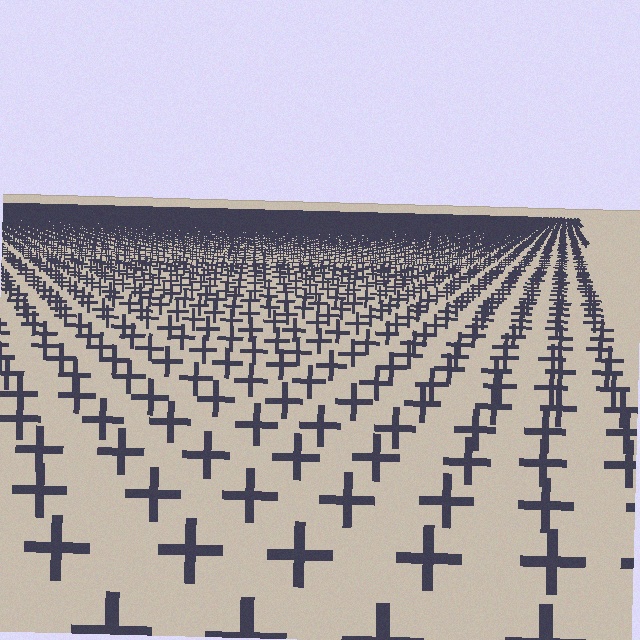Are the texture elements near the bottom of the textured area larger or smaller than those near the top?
Larger. Near the bottom, elements are closer to the viewer and appear at a bigger on-screen size.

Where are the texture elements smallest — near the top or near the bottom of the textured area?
Near the top.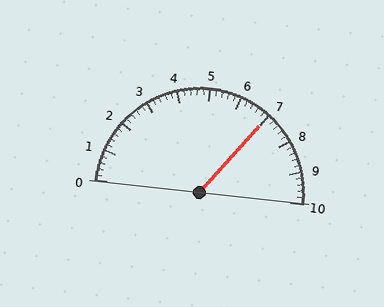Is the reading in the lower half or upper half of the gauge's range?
The reading is in the upper half of the range (0 to 10).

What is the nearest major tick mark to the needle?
The nearest major tick mark is 7.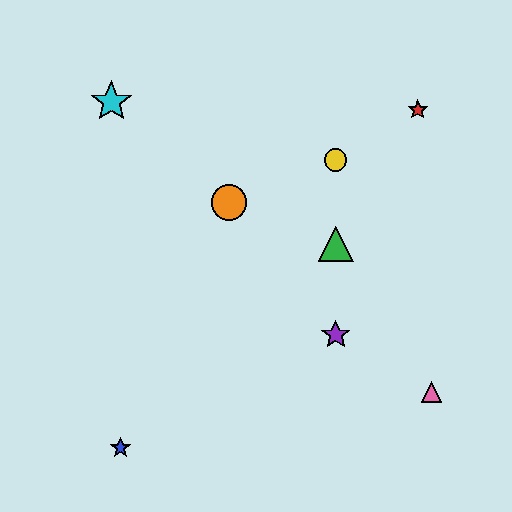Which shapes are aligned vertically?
The green triangle, the yellow circle, the purple star are aligned vertically.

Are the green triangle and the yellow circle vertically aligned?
Yes, both are at x≈336.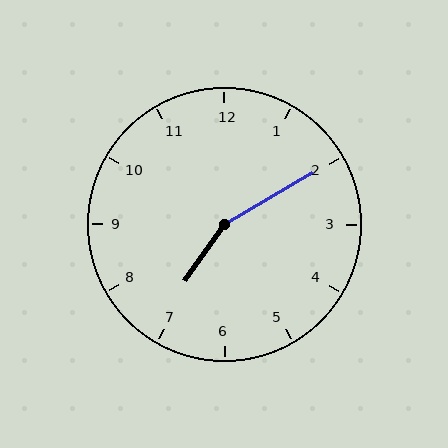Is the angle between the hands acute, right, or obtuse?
It is obtuse.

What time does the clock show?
7:10.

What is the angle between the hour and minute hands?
Approximately 155 degrees.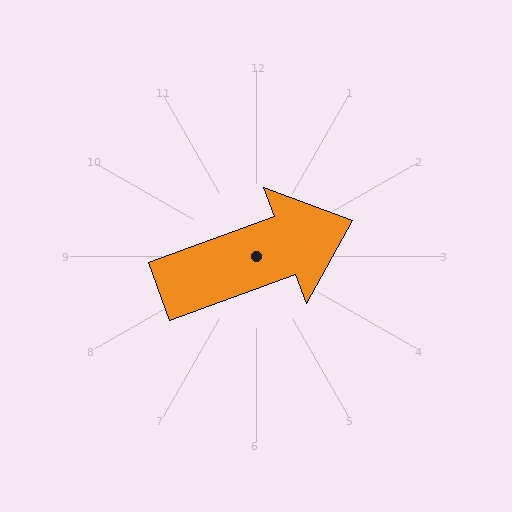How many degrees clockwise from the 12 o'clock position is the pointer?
Approximately 70 degrees.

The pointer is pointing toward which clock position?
Roughly 2 o'clock.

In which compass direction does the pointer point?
East.